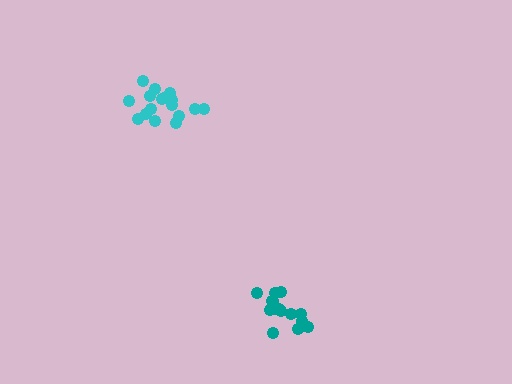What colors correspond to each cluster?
The clusters are colored: teal, cyan.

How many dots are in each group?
Group 1: 15 dots, Group 2: 17 dots (32 total).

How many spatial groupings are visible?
There are 2 spatial groupings.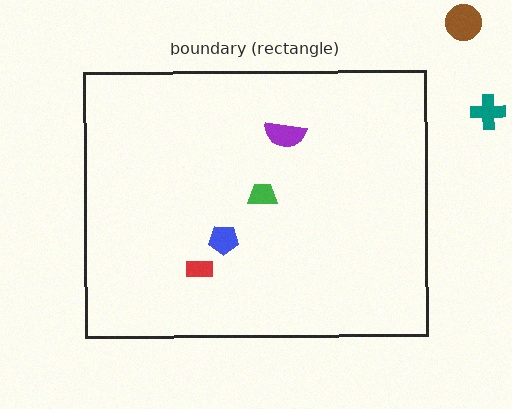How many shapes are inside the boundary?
4 inside, 2 outside.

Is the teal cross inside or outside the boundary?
Outside.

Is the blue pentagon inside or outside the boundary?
Inside.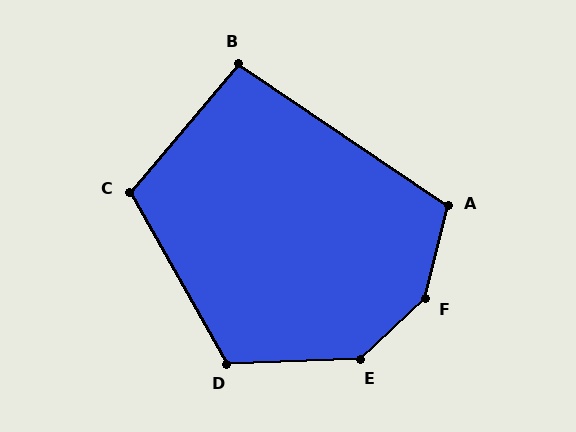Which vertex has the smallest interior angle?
B, at approximately 96 degrees.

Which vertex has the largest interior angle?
F, at approximately 146 degrees.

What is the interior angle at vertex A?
Approximately 111 degrees (obtuse).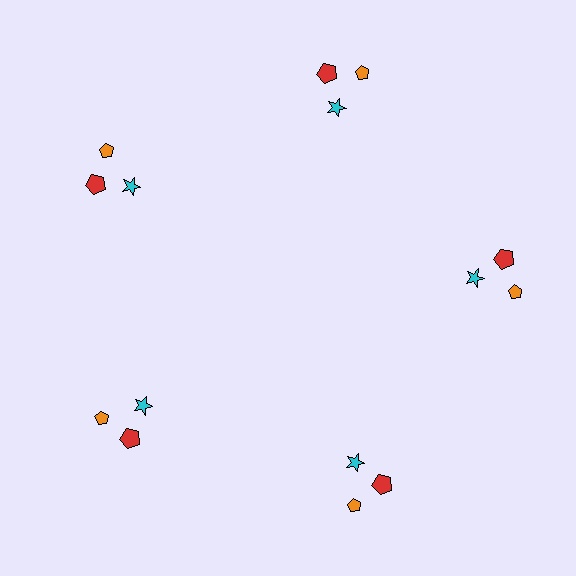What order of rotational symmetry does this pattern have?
This pattern has 5-fold rotational symmetry.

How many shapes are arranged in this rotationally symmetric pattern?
There are 15 shapes, arranged in 5 groups of 3.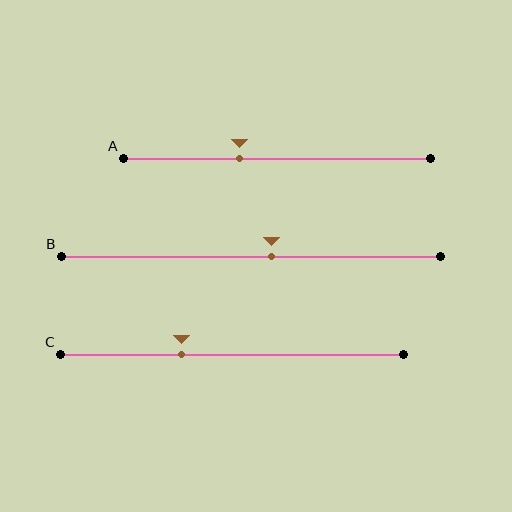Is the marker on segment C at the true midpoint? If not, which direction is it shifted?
No, the marker on segment C is shifted to the left by about 15% of the segment length.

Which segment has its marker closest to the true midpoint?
Segment B has its marker closest to the true midpoint.